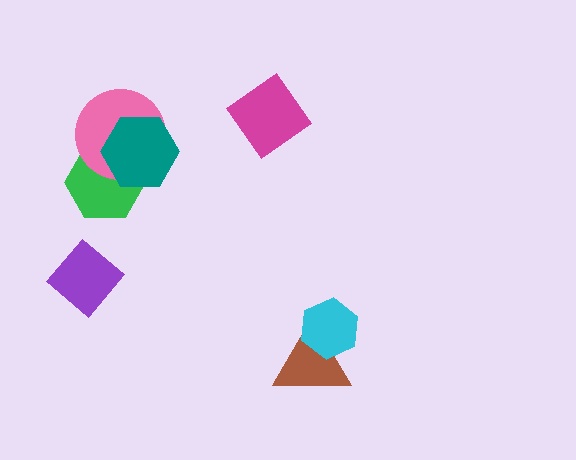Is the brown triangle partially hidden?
Yes, it is partially covered by another shape.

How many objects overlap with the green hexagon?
2 objects overlap with the green hexagon.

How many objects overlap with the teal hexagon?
2 objects overlap with the teal hexagon.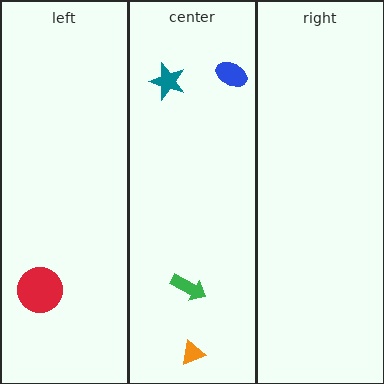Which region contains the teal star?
The center region.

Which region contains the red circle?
The left region.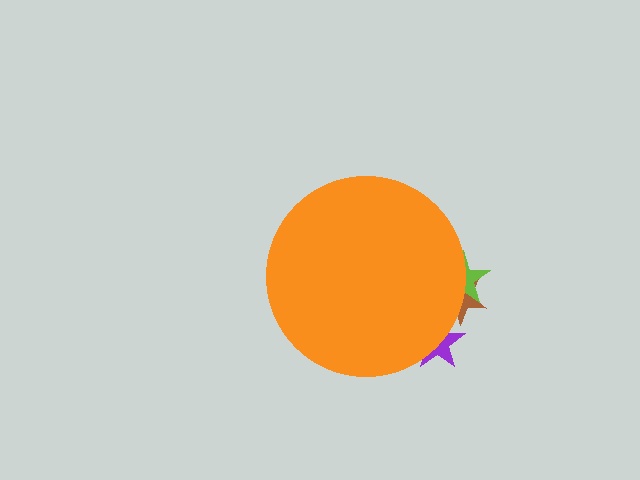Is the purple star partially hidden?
Yes, the purple star is partially hidden behind the orange circle.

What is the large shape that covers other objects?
An orange circle.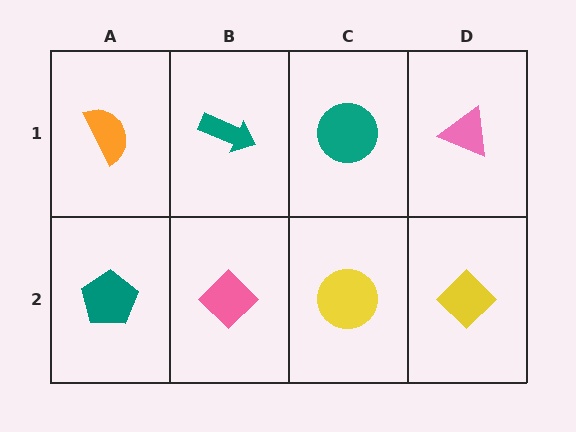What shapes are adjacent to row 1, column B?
A pink diamond (row 2, column B), an orange semicircle (row 1, column A), a teal circle (row 1, column C).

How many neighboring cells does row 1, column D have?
2.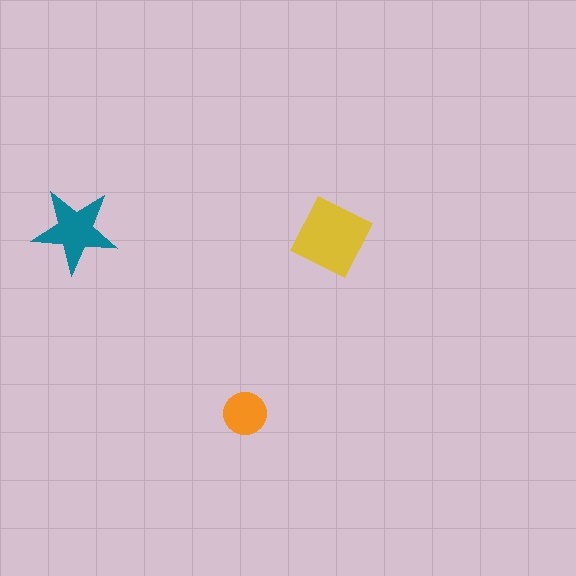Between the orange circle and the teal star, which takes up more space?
The teal star.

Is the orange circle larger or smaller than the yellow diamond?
Smaller.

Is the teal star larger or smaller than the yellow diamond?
Smaller.